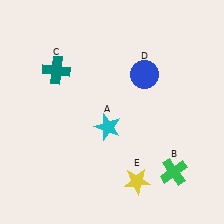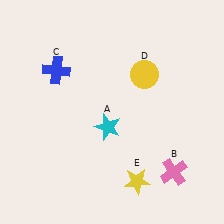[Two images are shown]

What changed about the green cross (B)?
In Image 1, B is green. In Image 2, it changed to pink.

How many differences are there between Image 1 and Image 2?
There are 3 differences between the two images.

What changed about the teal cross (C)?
In Image 1, C is teal. In Image 2, it changed to blue.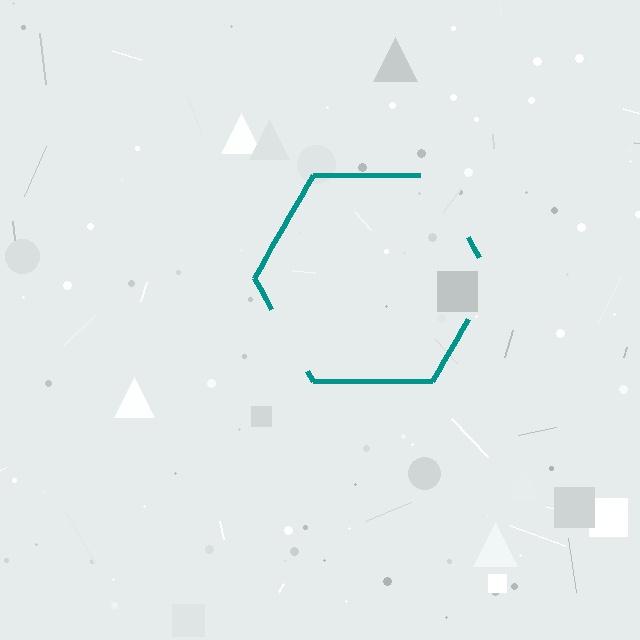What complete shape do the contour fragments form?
The contour fragments form a hexagon.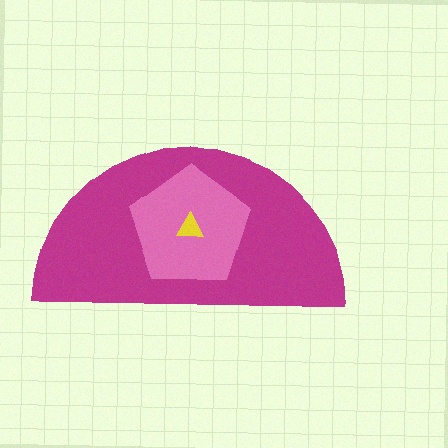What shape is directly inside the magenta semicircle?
The pink pentagon.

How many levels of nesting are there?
3.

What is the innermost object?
The yellow triangle.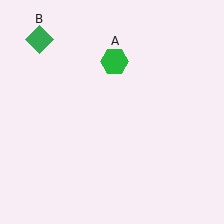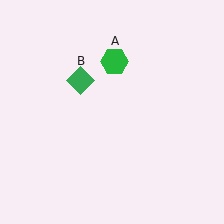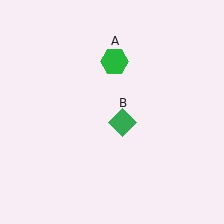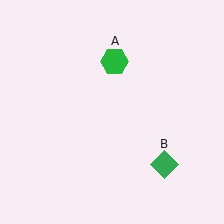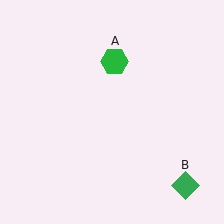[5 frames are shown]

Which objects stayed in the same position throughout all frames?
Green hexagon (object A) remained stationary.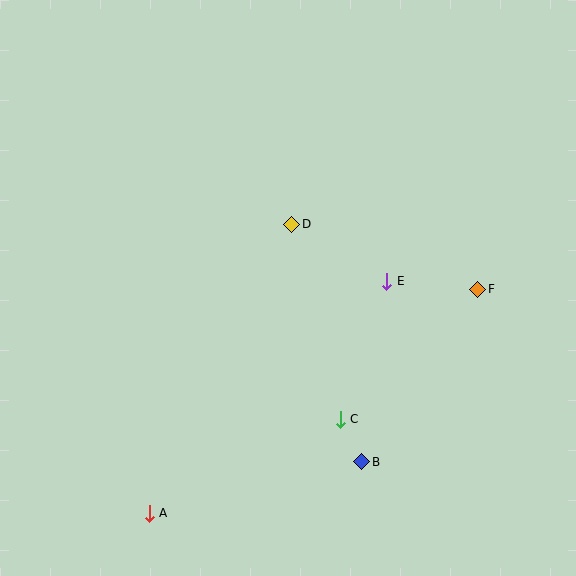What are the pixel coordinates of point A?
Point A is at (149, 513).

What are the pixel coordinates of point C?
Point C is at (340, 419).